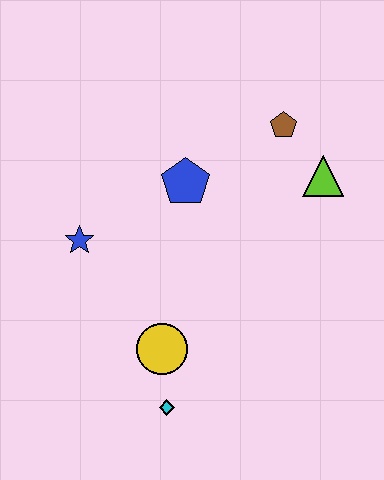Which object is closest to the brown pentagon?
The lime triangle is closest to the brown pentagon.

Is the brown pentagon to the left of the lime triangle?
Yes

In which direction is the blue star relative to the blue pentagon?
The blue star is to the left of the blue pentagon.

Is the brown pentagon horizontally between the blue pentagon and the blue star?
No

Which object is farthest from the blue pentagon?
The cyan diamond is farthest from the blue pentagon.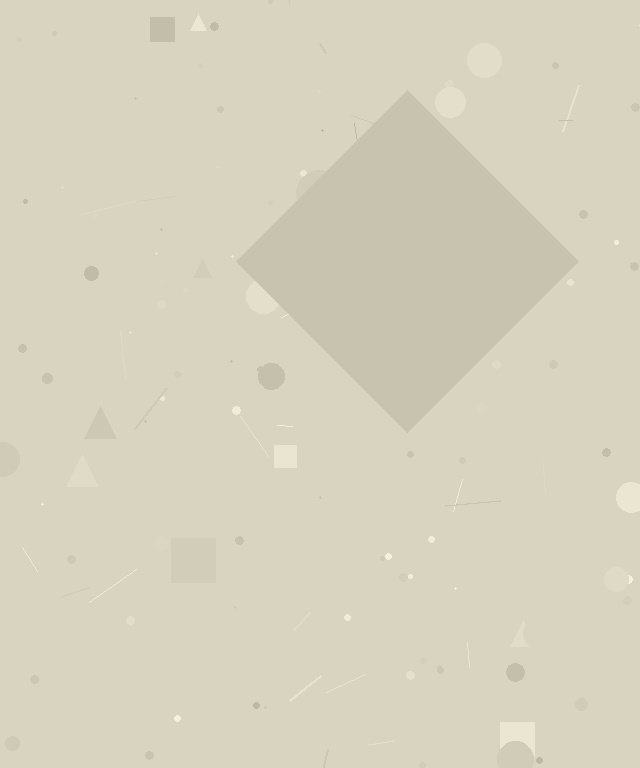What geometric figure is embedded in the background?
A diamond is embedded in the background.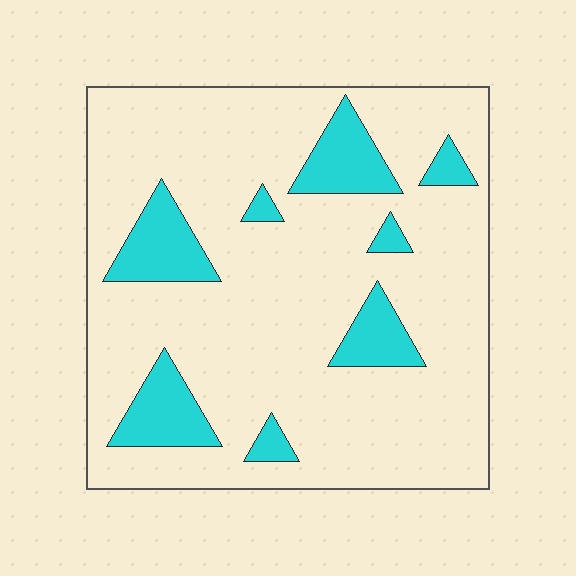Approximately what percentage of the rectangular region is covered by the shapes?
Approximately 15%.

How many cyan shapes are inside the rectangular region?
8.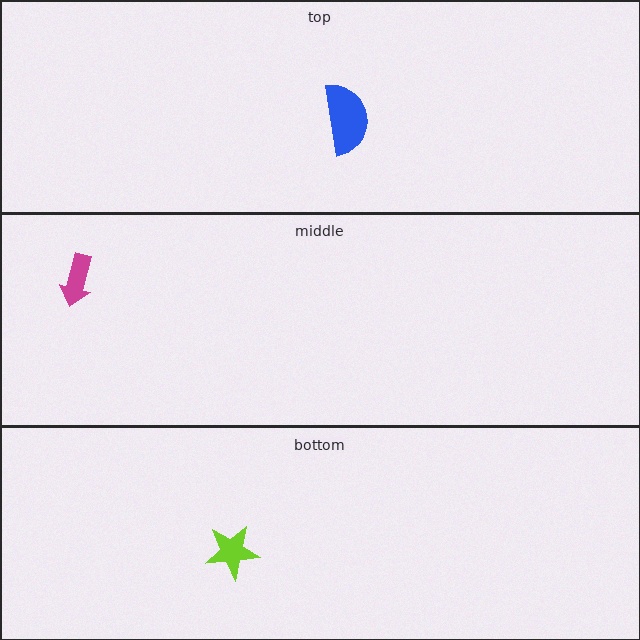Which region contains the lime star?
The bottom region.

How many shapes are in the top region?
1.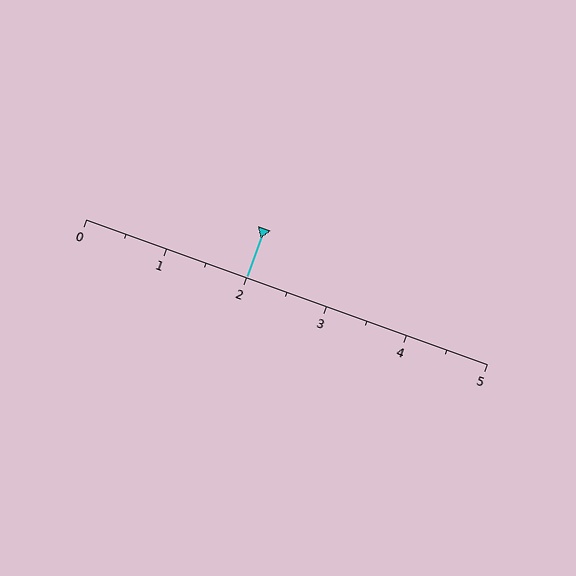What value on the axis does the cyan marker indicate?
The marker indicates approximately 2.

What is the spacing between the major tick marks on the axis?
The major ticks are spaced 1 apart.